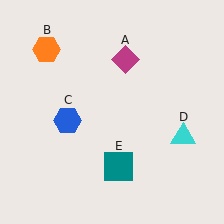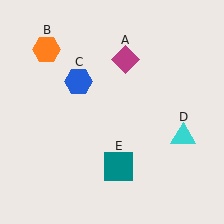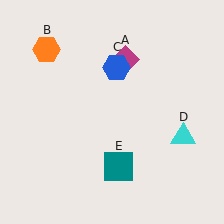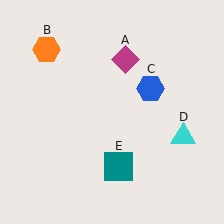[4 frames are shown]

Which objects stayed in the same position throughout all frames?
Magenta diamond (object A) and orange hexagon (object B) and cyan triangle (object D) and teal square (object E) remained stationary.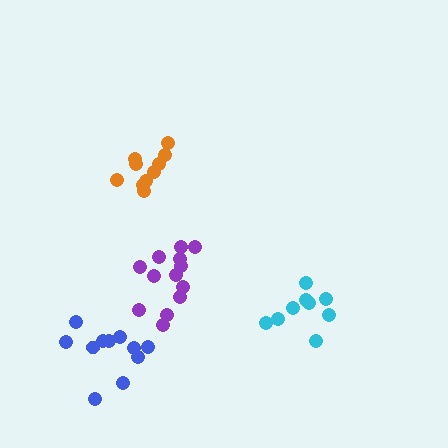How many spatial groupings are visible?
There are 4 spatial groupings.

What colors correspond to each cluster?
The clusters are colored: orange, blue, cyan, purple.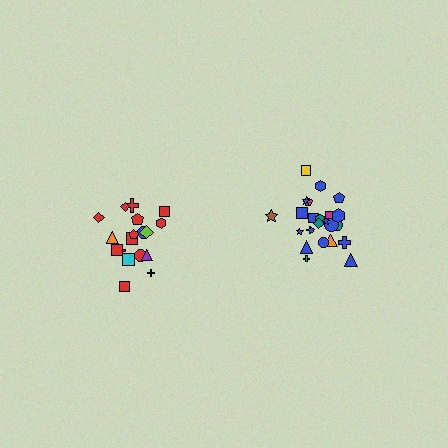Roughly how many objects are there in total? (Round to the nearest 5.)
Roughly 45 objects in total.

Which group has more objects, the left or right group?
The right group.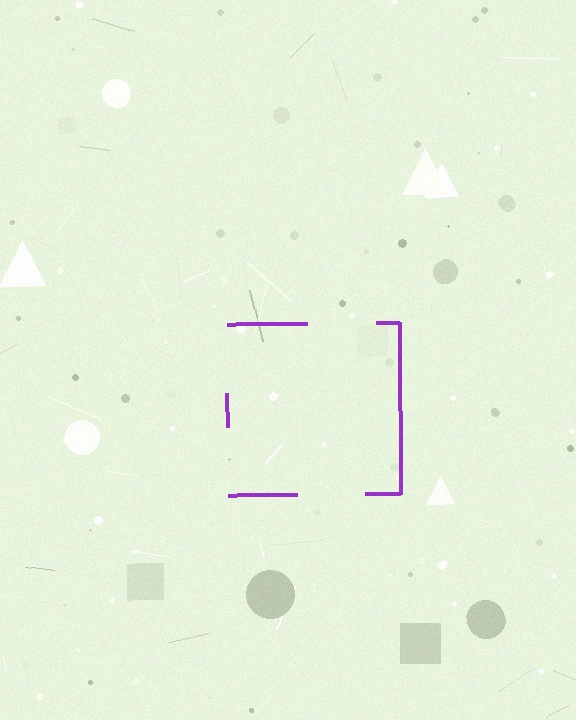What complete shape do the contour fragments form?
The contour fragments form a square.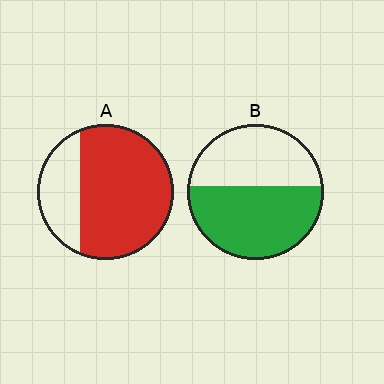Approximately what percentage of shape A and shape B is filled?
A is approximately 75% and B is approximately 55%.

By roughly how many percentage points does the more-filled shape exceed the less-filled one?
By roughly 20 percentage points (A over B).